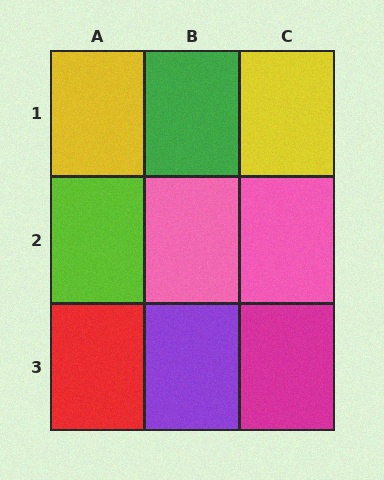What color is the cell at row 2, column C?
Pink.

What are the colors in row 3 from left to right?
Red, purple, magenta.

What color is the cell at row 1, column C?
Yellow.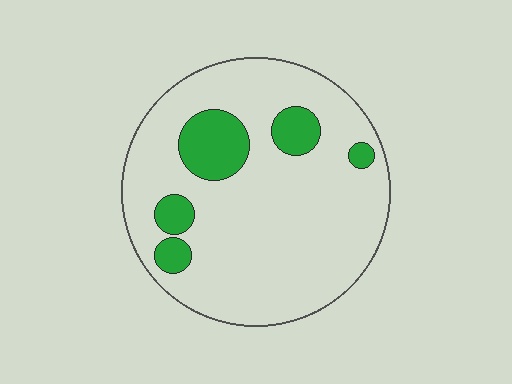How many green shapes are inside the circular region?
5.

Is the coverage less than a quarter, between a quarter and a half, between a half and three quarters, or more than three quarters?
Less than a quarter.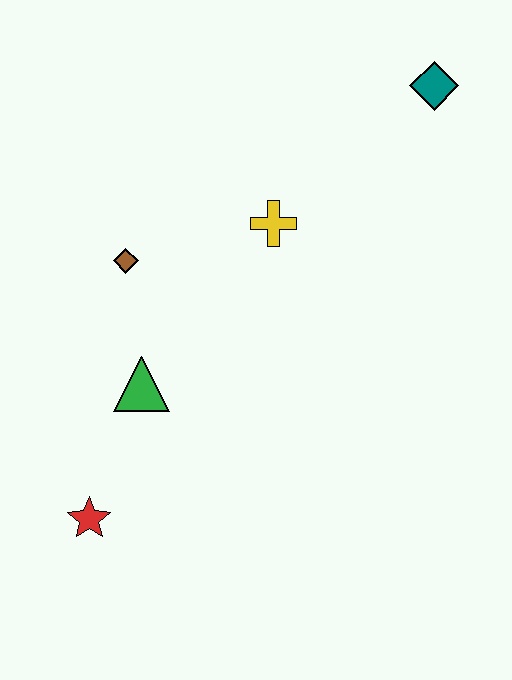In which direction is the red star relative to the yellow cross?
The red star is below the yellow cross.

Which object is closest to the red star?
The green triangle is closest to the red star.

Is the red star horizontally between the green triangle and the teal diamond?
No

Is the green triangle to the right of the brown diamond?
Yes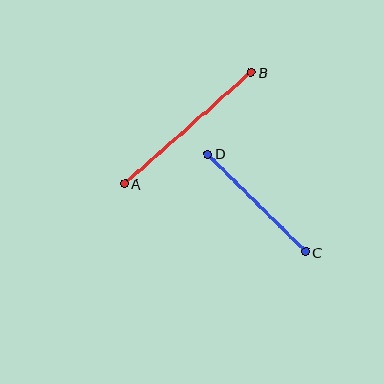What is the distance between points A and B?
The distance is approximately 169 pixels.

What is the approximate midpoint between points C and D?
The midpoint is at approximately (256, 203) pixels.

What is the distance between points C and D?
The distance is approximately 138 pixels.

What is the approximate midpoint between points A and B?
The midpoint is at approximately (188, 128) pixels.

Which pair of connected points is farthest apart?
Points A and B are farthest apart.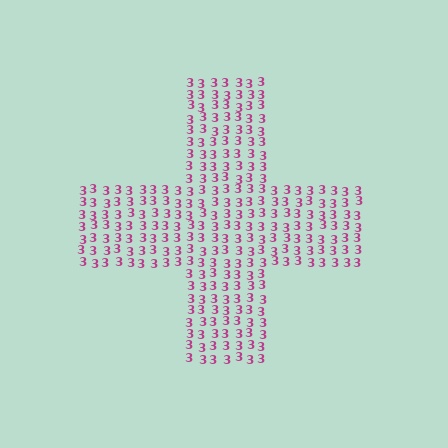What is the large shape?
The large shape is a cross.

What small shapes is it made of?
It is made of small digit 3's.